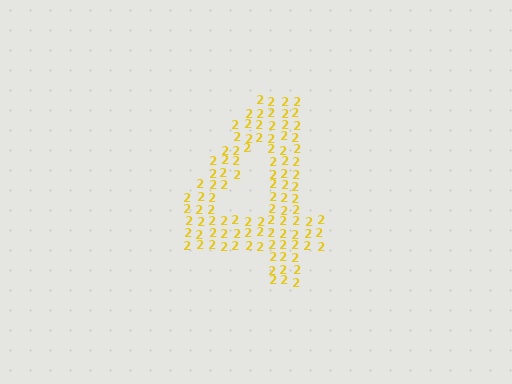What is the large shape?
The large shape is the digit 4.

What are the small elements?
The small elements are digit 2's.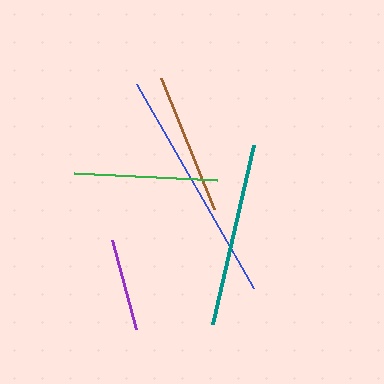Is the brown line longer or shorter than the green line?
The green line is longer than the brown line.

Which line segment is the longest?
The blue line is the longest at approximately 234 pixels.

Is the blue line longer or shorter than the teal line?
The blue line is longer than the teal line.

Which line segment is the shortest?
The purple line is the shortest at approximately 91 pixels.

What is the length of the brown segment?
The brown segment is approximately 142 pixels long.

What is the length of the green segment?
The green segment is approximately 143 pixels long.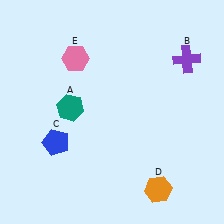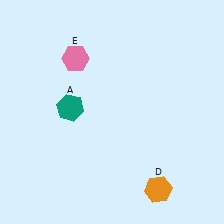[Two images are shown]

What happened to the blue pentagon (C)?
The blue pentagon (C) was removed in Image 2. It was in the bottom-left area of Image 1.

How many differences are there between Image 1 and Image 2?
There are 2 differences between the two images.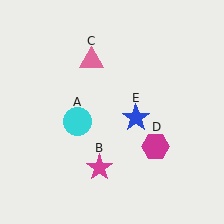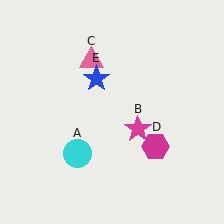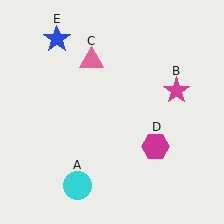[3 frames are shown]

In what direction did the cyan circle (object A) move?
The cyan circle (object A) moved down.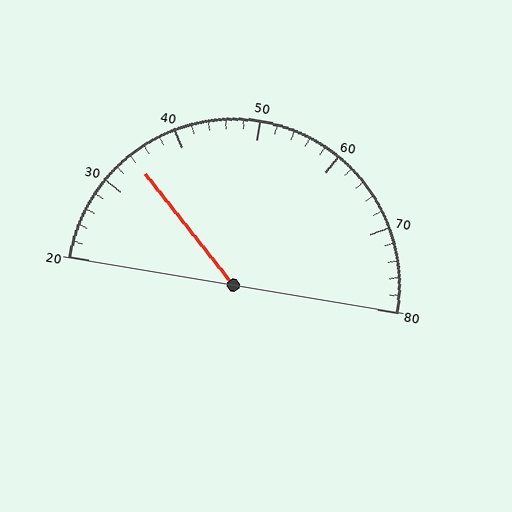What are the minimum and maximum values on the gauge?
The gauge ranges from 20 to 80.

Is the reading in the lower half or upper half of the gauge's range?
The reading is in the lower half of the range (20 to 80).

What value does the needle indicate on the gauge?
The needle indicates approximately 34.